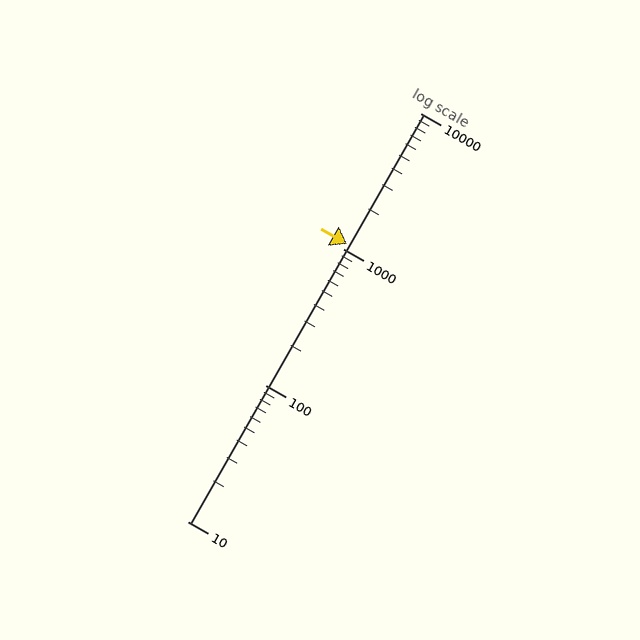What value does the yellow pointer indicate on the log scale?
The pointer indicates approximately 1100.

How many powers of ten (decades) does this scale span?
The scale spans 3 decades, from 10 to 10000.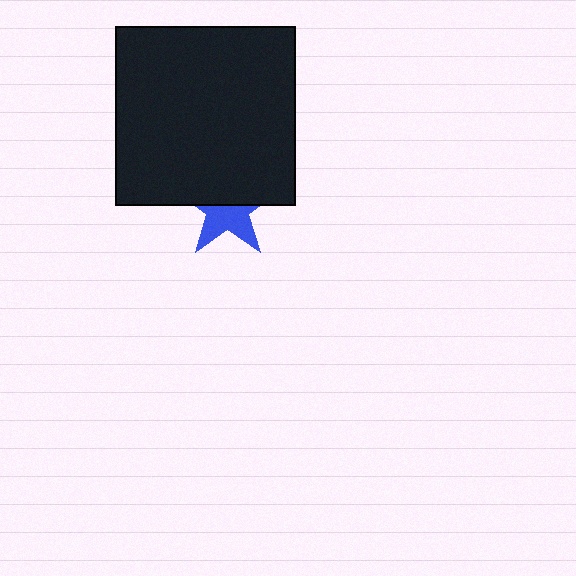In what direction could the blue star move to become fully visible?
The blue star could move down. That would shift it out from behind the black square entirely.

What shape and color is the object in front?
The object in front is a black square.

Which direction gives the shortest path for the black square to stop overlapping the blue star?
Moving up gives the shortest separation.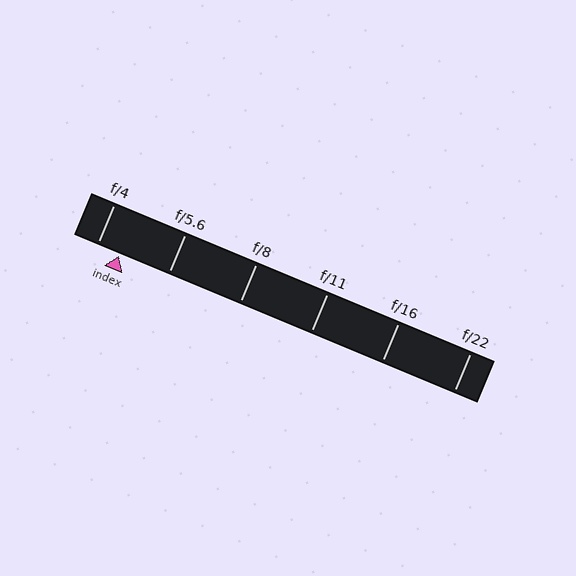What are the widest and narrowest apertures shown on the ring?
The widest aperture shown is f/4 and the narrowest is f/22.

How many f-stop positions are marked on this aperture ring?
There are 6 f-stop positions marked.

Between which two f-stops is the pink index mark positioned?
The index mark is between f/4 and f/5.6.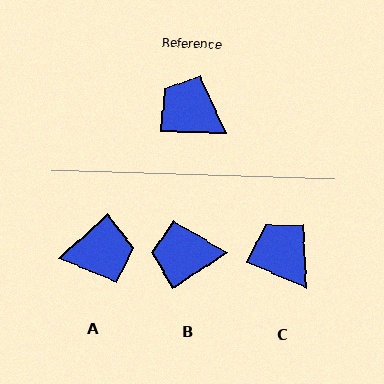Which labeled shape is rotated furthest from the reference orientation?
A, about 136 degrees away.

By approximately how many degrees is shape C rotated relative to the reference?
Approximately 21 degrees clockwise.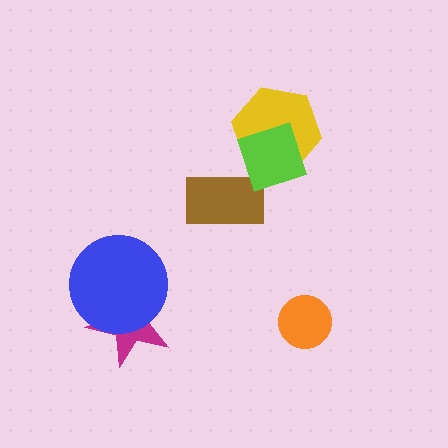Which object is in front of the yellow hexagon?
The lime diamond is in front of the yellow hexagon.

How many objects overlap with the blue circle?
1 object overlaps with the blue circle.